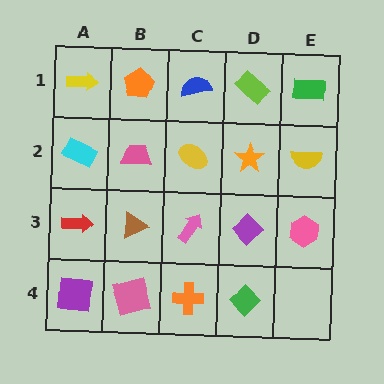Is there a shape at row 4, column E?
No, that cell is empty.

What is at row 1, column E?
A green rectangle.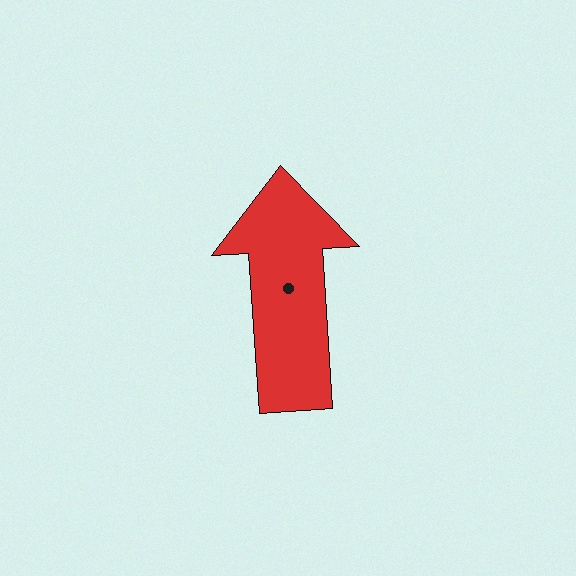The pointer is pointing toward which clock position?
Roughly 12 o'clock.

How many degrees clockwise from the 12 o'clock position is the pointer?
Approximately 356 degrees.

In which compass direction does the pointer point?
North.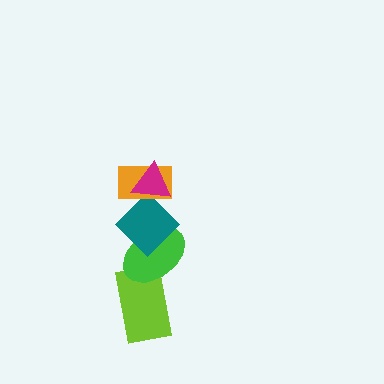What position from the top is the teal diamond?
The teal diamond is 3rd from the top.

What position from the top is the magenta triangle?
The magenta triangle is 1st from the top.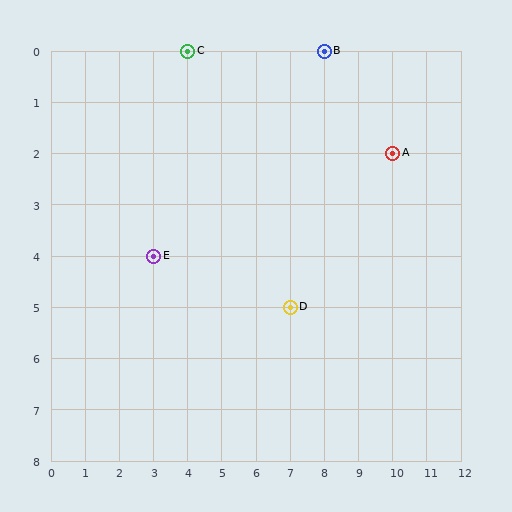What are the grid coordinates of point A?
Point A is at grid coordinates (10, 2).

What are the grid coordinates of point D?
Point D is at grid coordinates (7, 5).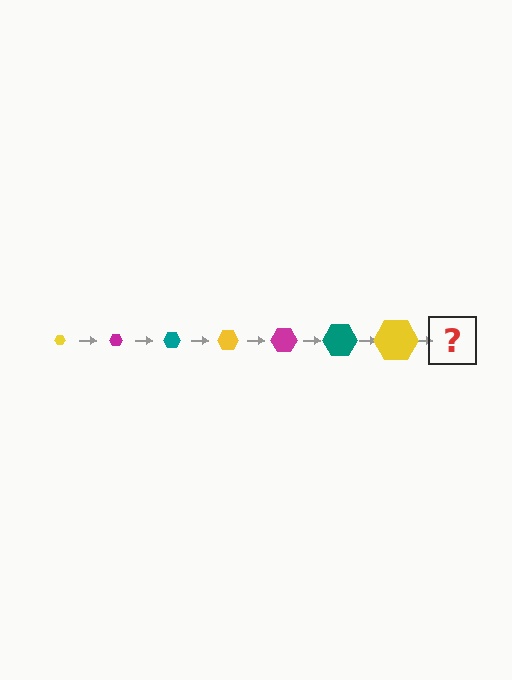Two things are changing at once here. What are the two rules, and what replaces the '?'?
The two rules are that the hexagon grows larger each step and the color cycles through yellow, magenta, and teal. The '?' should be a magenta hexagon, larger than the previous one.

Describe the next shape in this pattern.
It should be a magenta hexagon, larger than the previous one.